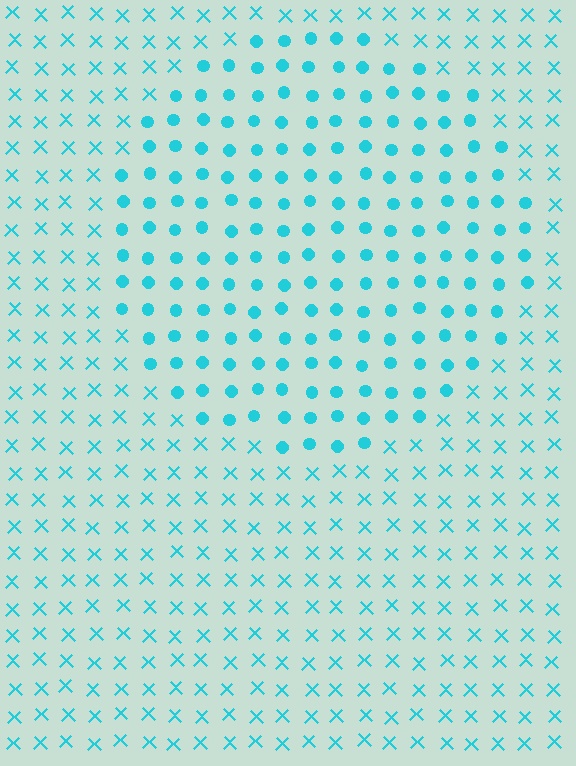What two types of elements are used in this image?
The image uses circles inside the circle region and X marks outside it.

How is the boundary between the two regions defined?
The boundary is defined by a change in element shape: circles inside vs. X marks outside. All elements share the same color and spacing.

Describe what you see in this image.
The image is filled with small cyan elements arranged in a uniform grid. A circle-shaped region contains circles, while the surrounding area contains X marks. The boundary is defined purely by the change in element shape.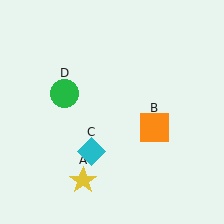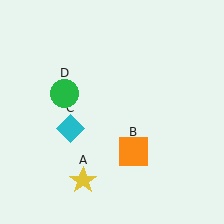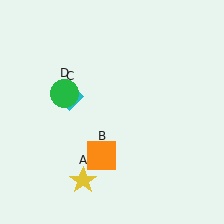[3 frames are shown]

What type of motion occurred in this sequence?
The orange square (object B), cyan diamond (object C) rotated clockwise around the center of the scene.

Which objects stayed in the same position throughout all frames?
Yellow star (object A) and green circle (object D) remained stationary.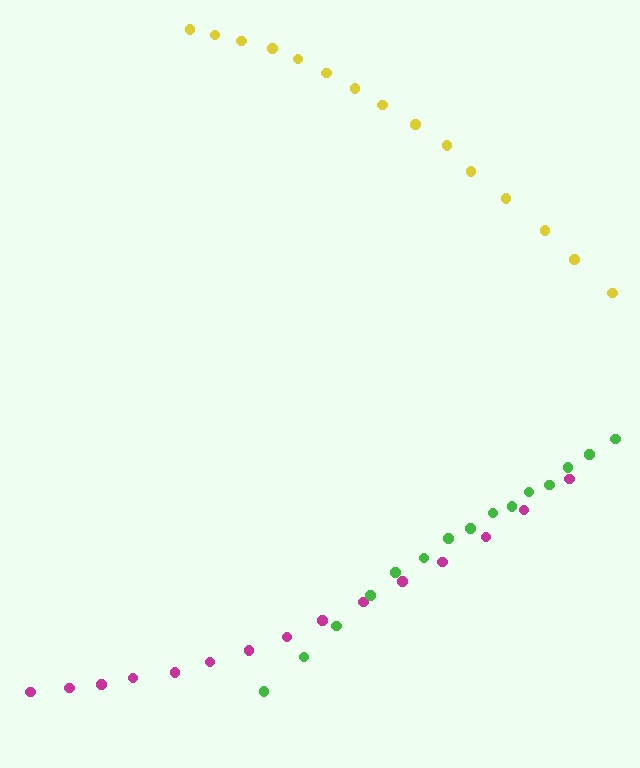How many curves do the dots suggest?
There are 3 distinct paths.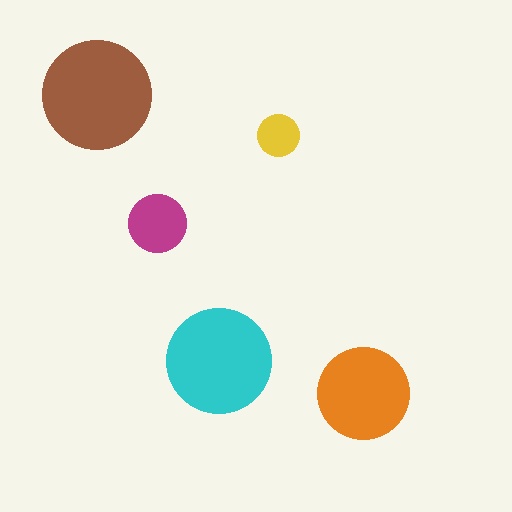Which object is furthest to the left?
The brown circle is leftmost.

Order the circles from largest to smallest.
the brown one, the cyan one, the orange one, the magenta one, the yellow one.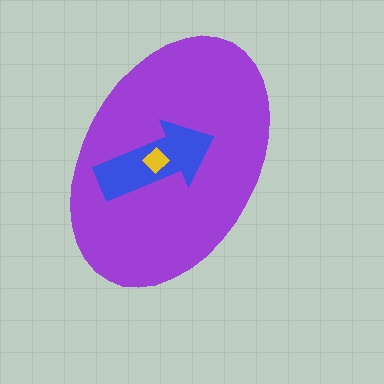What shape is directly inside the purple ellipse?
The blue arrow.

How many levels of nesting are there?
3.